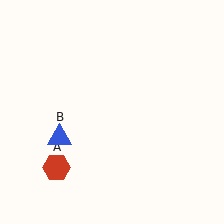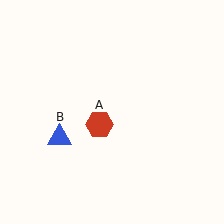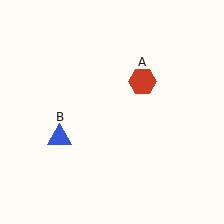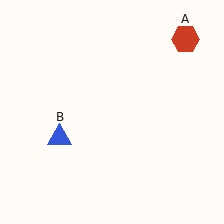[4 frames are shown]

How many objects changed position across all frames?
1 object changed position: red hexagon (object A).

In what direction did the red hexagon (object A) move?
The red hexagon (object A) moved up and to the right.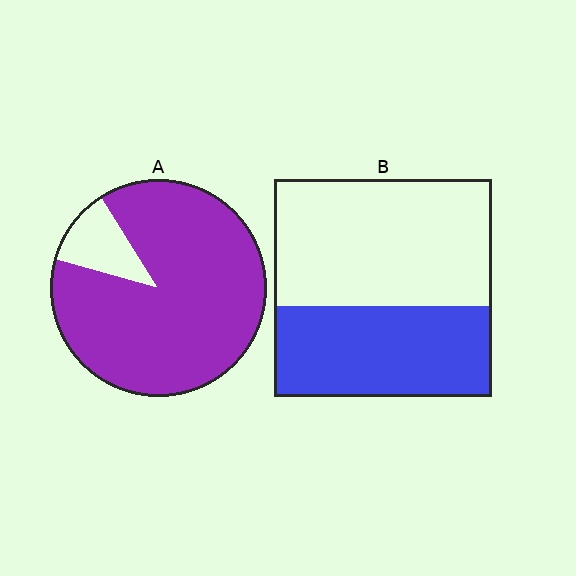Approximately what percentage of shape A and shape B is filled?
A is approximately 90% and B is approximately 40%.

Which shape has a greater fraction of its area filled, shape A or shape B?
Shape A.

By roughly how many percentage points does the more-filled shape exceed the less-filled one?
By roughly 45 percentage points (A over B).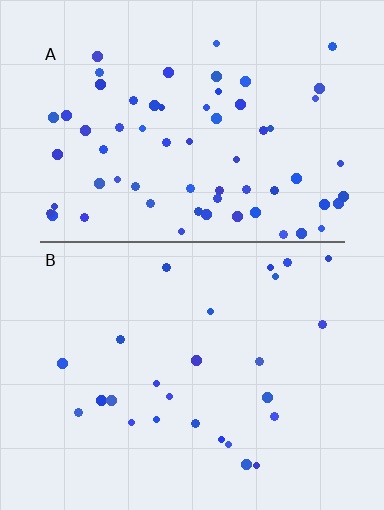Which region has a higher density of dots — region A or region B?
A (the top).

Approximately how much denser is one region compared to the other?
Approximately 2.5× — region A over region B.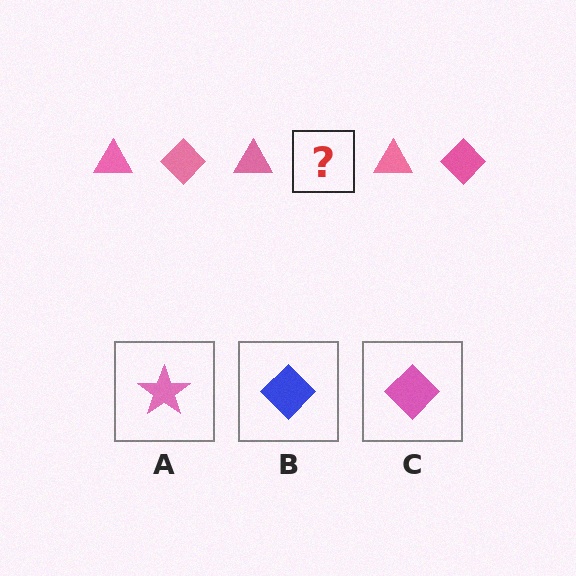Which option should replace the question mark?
Option C.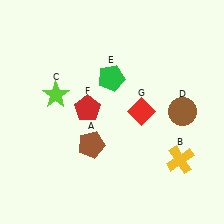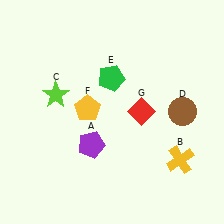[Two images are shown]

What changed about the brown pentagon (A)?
In Image 1, A is brown. In Image 2, it changed to purple.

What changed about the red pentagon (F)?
In Image 1, F is red. In Image 2, it changed to yellow.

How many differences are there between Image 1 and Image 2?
There are 2 differences between the two images.